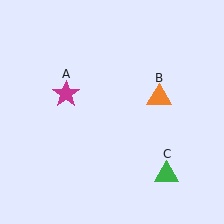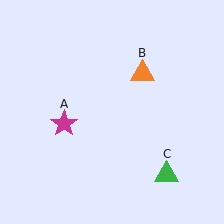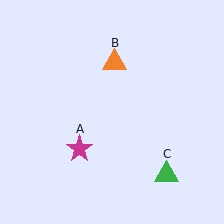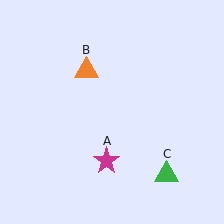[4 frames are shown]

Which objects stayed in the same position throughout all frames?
Green triangle (object C) remained stationary.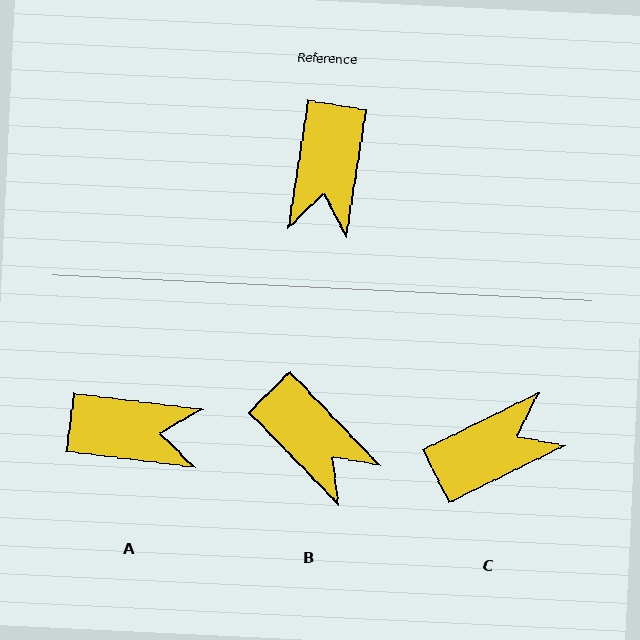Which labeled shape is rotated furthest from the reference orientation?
C, about 125 degrees away.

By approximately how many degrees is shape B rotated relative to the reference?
Approximately 53 degrees counter-clockwise.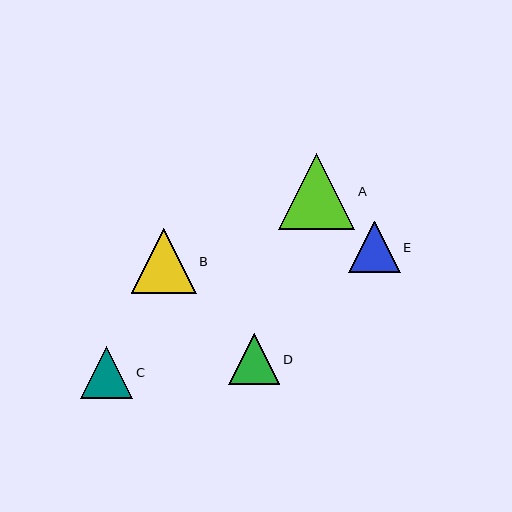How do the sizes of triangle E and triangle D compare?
Triangle E and triangle D are approximately the same size.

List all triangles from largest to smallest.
From largest to smallest: A, B, C, E, D.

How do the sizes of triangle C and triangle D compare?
Triangle C and triangle D are approximately the same size.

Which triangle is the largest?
Triangle A is the largest with a size of approximately 76 pixels.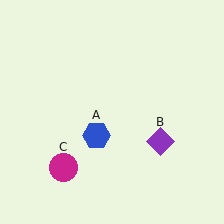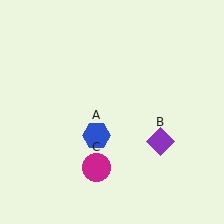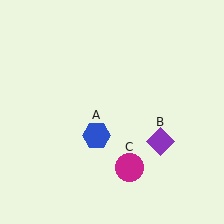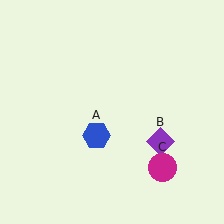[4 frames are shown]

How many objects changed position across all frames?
1 object changed position: magenta circle (object C).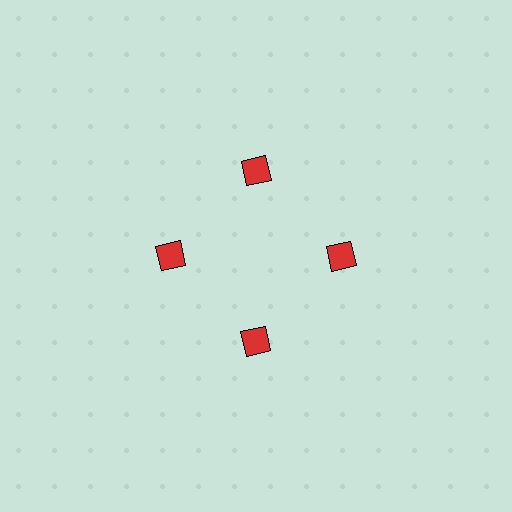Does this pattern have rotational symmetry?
Yes, this pattern has 4-fold rotational symmetry. It looks the same after rotating 90 degrees around the center.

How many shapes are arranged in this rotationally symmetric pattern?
There are 4 shapes, arranged in 4 groups of 1.